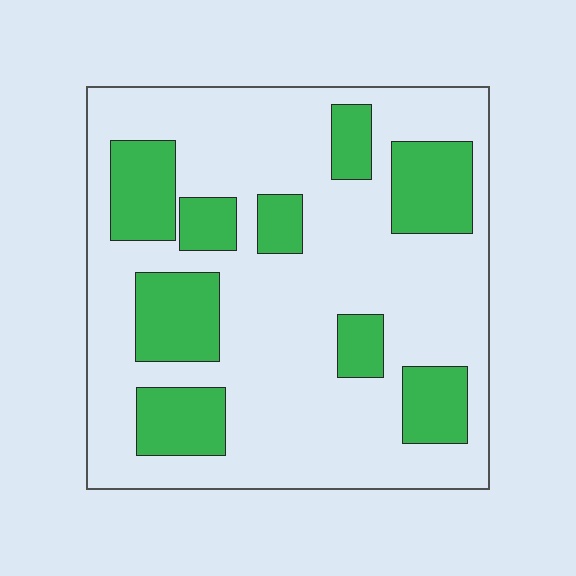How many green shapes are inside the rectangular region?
9.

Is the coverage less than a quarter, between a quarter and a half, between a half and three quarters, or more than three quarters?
Between a quarter and a half.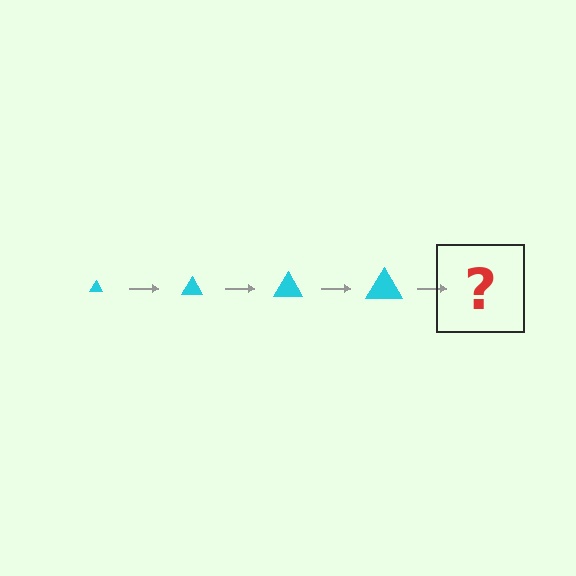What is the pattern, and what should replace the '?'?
The pattern is that the triangle gets progressively larger each step. The '?' should be a cyan triangle, larger than the previous one.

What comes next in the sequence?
The next element should be a cyan triangle, larger than the previous one.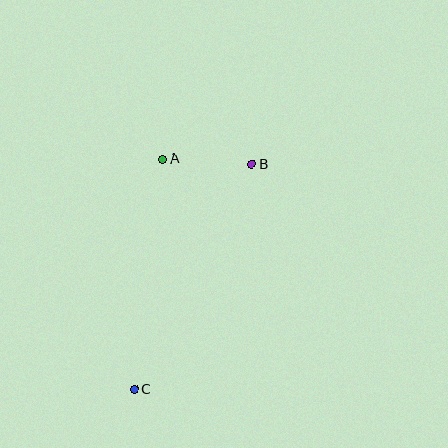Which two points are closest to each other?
Points A and B are closest to each other.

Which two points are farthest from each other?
Points B and C are farthest from each other.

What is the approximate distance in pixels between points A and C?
The distance between A and C is approximately 232 pixels.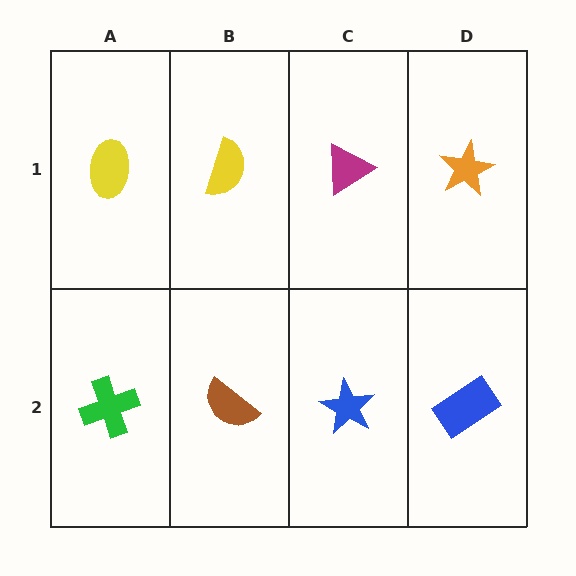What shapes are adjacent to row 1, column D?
A blue rectangle (row 2, column D), a magenta triangle (row 1, column C).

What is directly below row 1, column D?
A blue rectangle.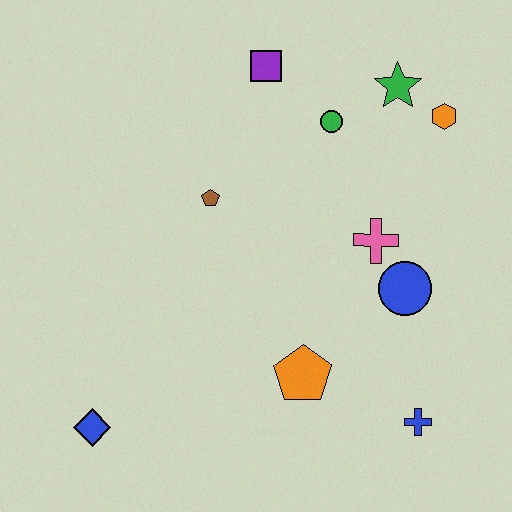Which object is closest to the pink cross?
The blue circle is closest to the pink cross.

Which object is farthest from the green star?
The blue diamond is farthest from the green star.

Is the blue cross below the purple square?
Yes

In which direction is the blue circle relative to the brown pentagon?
The blue circle is to the right of the brown pentagon.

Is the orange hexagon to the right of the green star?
Yes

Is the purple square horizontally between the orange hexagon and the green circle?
No